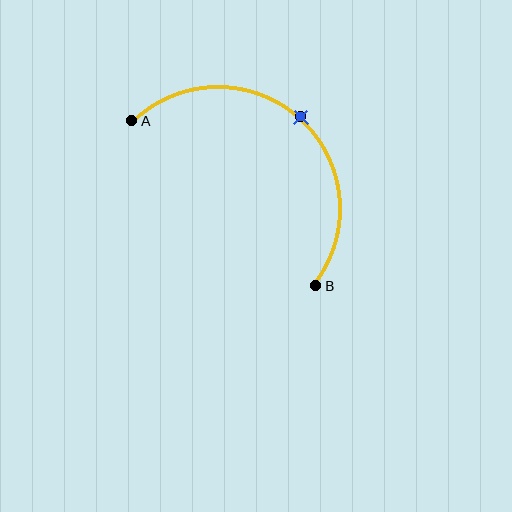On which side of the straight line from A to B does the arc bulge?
The arc bulges above and to the right of the straight line connecting A and B.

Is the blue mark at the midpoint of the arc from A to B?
Yes. The blue mark lies on the arc at equal arc-length from both A and B — it is the arc midpoint.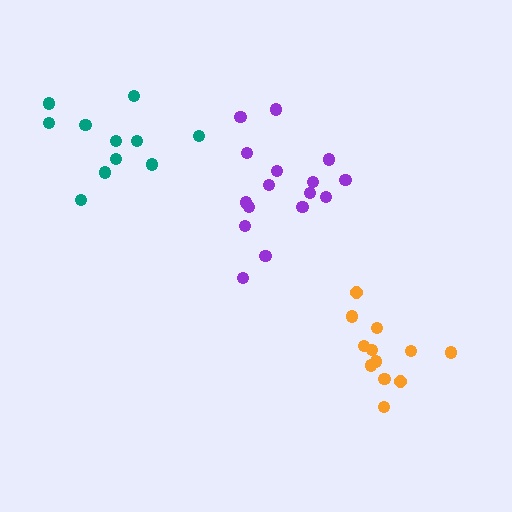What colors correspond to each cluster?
The clusters are colored: orange, purple, teal.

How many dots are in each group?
Group 1: 12 dots, Group 2: 16 dots, Group 3: 11 dots (39 total).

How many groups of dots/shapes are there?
There are 3 groups.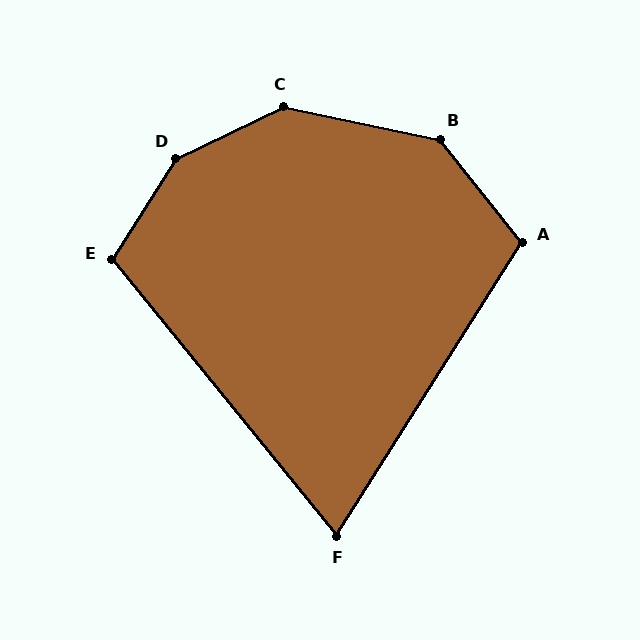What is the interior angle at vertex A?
Approximately 109 degrees (obtuse).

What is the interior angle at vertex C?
Approximately 142 degrees (obtuse).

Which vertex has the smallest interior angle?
F, at approximately 72 degrees.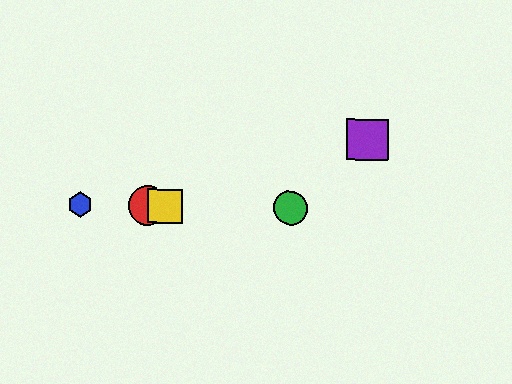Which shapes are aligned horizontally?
The red circle, the blue hexagon, the green circle, the yellow square are aligned horizontally.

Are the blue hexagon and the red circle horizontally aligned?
Yes, both are at y≈205.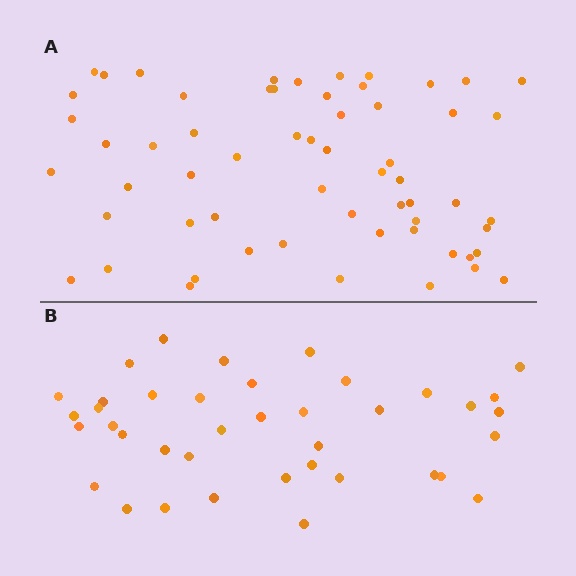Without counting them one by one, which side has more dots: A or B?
Region A (the top region) has more dots.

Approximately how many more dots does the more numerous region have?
Region A has approximately 20 more dots than region B.